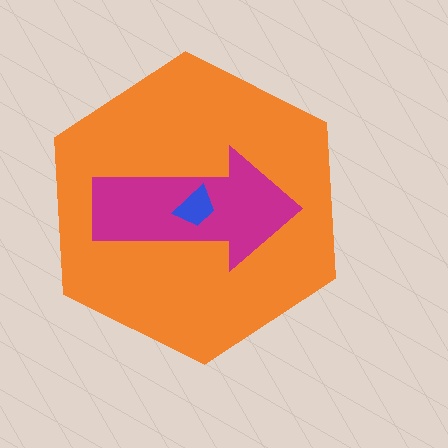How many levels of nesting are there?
3.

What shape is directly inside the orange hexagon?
The magenta arrow.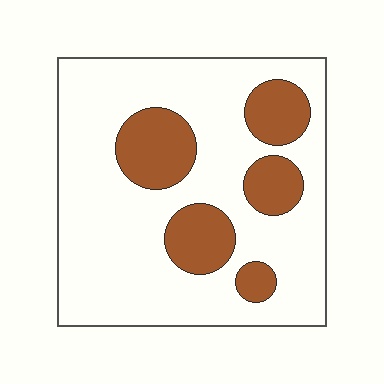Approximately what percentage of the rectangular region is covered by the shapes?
Approximately 25%.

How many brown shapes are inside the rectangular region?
5.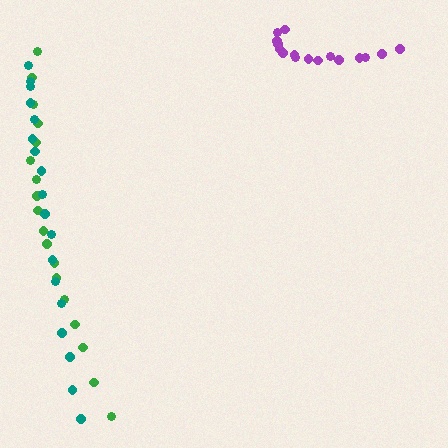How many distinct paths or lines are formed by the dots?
There are 3 distinct paths.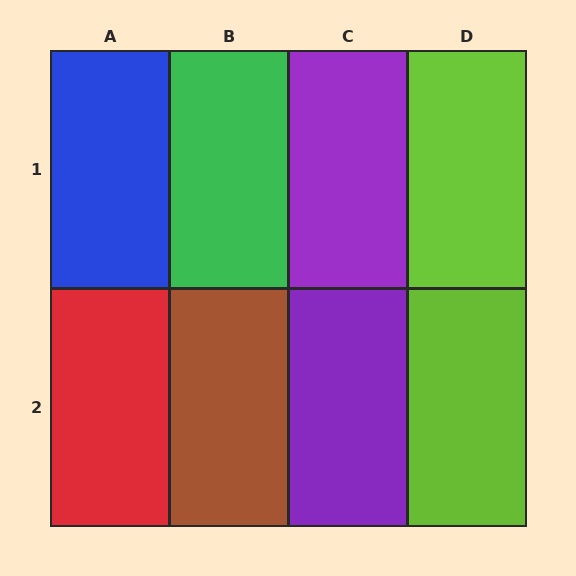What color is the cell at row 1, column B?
Green.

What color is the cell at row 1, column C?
Purple.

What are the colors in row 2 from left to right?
Red, brown, purple, lime.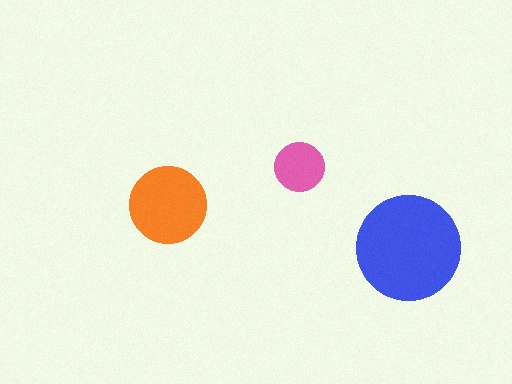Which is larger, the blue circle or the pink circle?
The blue one.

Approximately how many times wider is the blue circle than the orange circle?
About 1.5 times wider.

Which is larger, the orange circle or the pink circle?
The orange one.